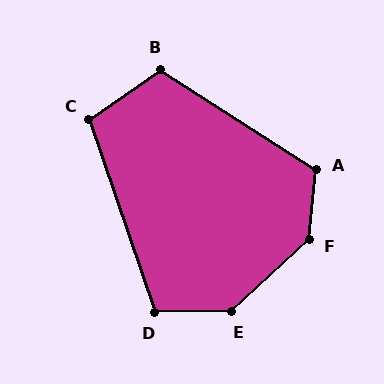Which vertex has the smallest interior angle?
C, at approximately 106 degrees.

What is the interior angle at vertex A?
Approximately 117 degrees (obtuse).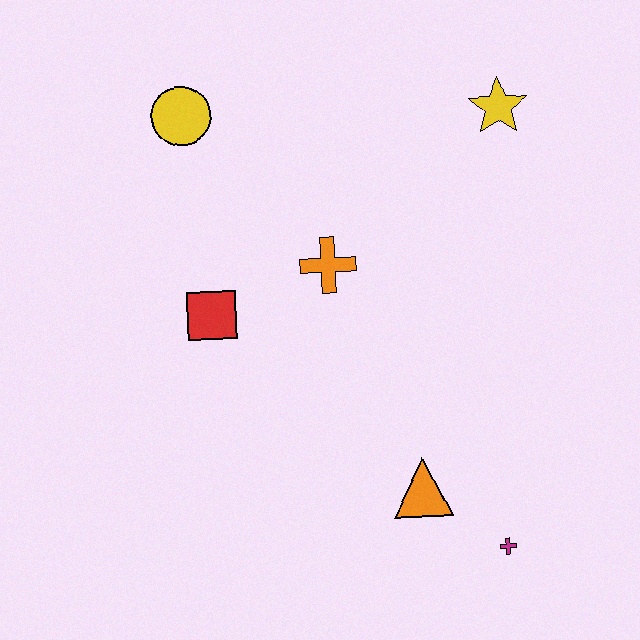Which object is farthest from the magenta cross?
The yellow circle is farthest from the magenta cross.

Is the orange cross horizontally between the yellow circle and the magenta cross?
Yes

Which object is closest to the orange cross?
The red square is closest to the orange cross.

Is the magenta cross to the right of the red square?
Yes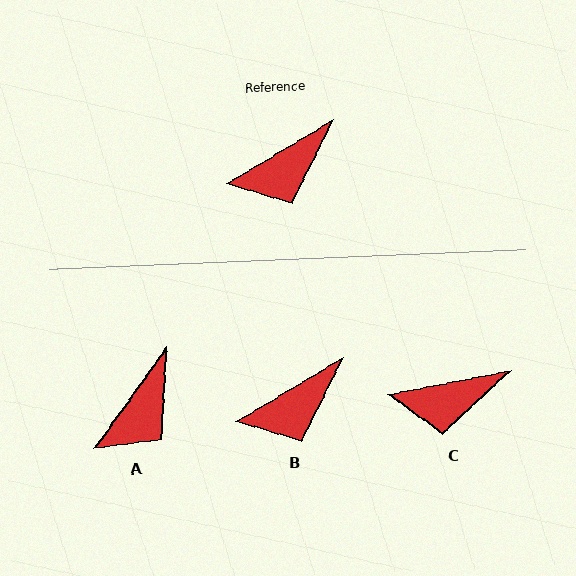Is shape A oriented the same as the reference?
No, it is off by about 23 degrees.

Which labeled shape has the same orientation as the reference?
B.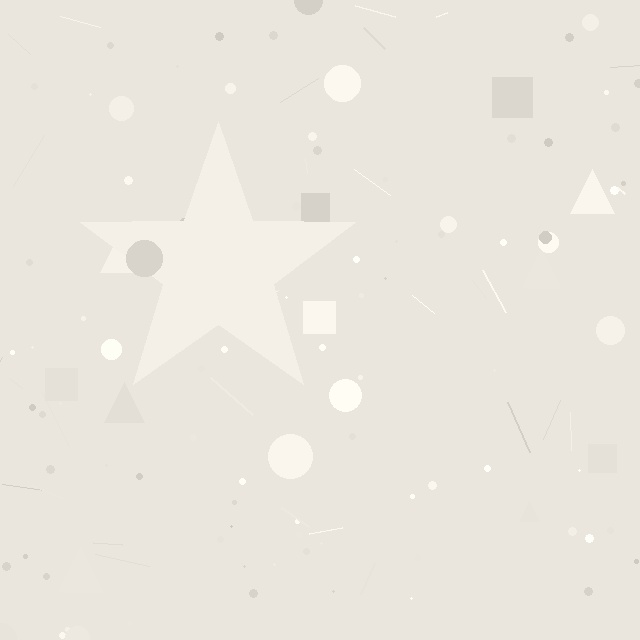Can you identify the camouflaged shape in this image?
The camouflaged shape is a star.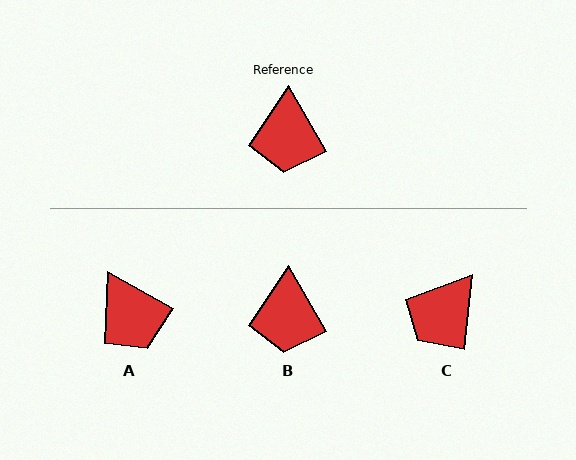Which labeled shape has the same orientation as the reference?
B.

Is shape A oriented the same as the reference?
No, it is off by about 31 degrees.